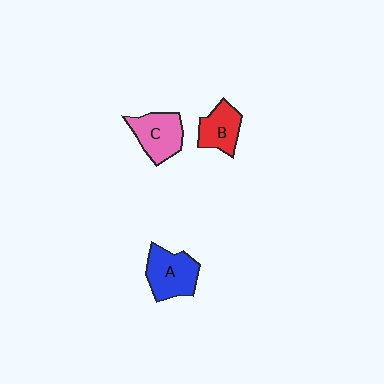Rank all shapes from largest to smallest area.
From largest to smallest: A (blue), C (pink), B (red).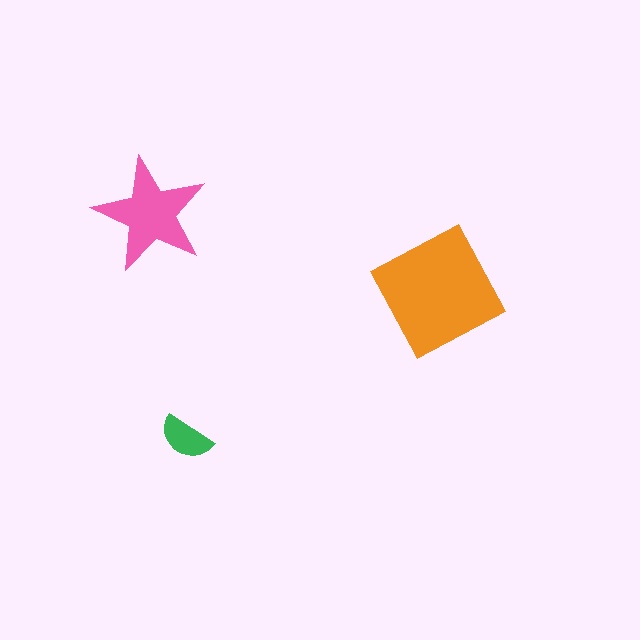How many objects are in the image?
There are 3 objects in the image.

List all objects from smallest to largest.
The green semicircle, the pink star, the orange square.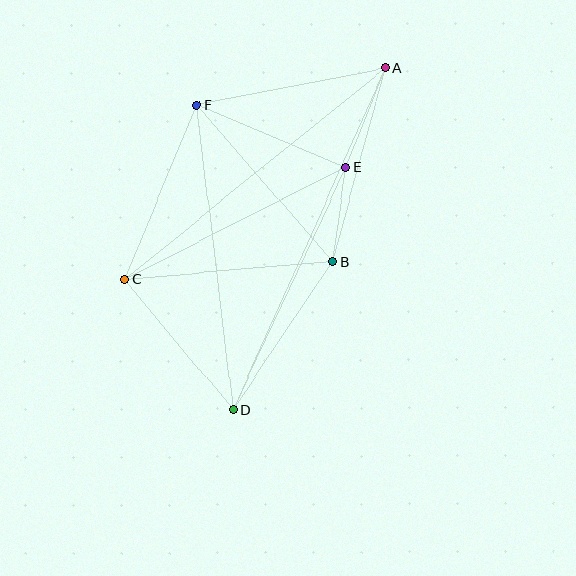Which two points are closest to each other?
Points B and E are closest to each other.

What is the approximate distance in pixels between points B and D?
The distance between B and D is approximately 179 pixels.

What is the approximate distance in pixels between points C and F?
The distance between C and F is approximately 188 pixels.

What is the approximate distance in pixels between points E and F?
The distance between E and F is approximately 162 pixels.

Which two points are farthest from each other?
Points A and D are farthest from each other.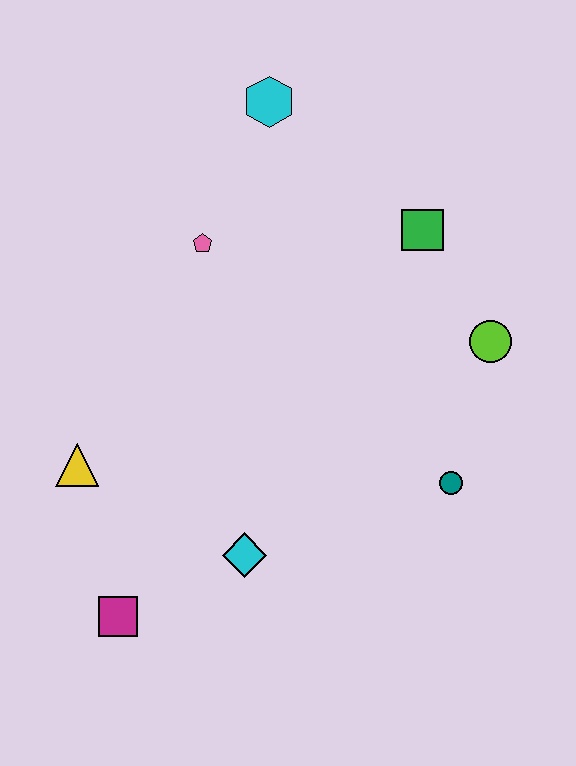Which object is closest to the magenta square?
The cyan diamond is closest to the magenta square.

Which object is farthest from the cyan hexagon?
The magenta square is farthest from the cyan hexagon.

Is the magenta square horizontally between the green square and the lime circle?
No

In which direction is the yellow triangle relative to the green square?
The yellow triangle is to the left of the green square.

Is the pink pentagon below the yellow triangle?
No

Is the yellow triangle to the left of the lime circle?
Yes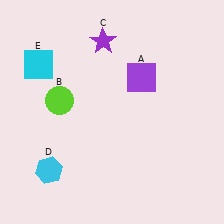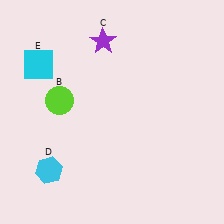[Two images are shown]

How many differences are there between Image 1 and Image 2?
There is 1 difference between the two images.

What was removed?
The purple square (A) was removed in Image 2.